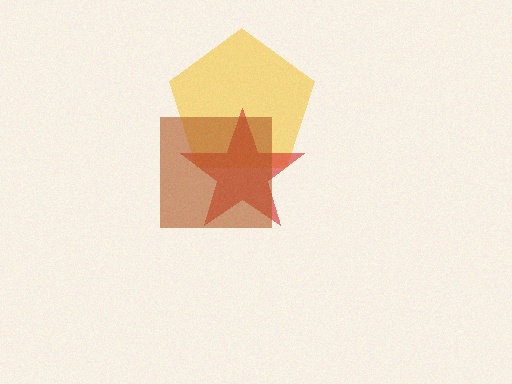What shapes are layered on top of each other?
The layered shapes are: a yellow pentagon, a red star, a brown square.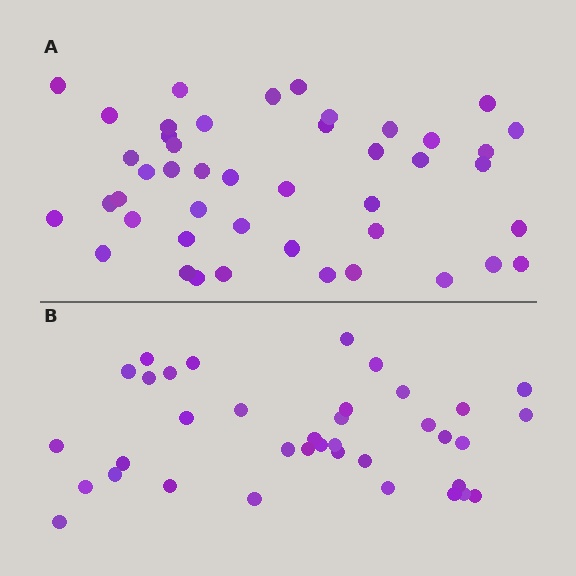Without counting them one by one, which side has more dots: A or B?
Region A (the top region) has more dots.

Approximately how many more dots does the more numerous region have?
Region A has roughly 8 or so more dots than region B.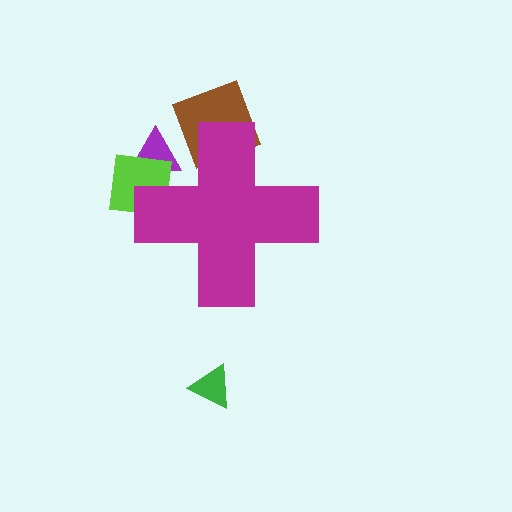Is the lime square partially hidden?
Yes, the lime square is partially hidden behind the magenta cross.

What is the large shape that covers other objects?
A magenta cross.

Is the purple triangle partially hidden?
Yes, the purple triangle is partially hidden behind the magenta cross.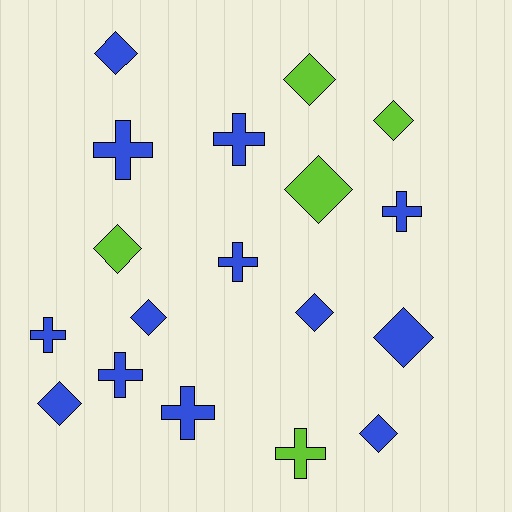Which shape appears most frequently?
Diamond, with 10 objects.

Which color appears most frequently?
Blue, with 13 objects.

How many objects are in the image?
There are 18 objects.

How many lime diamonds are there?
There are 4 lime diamonds.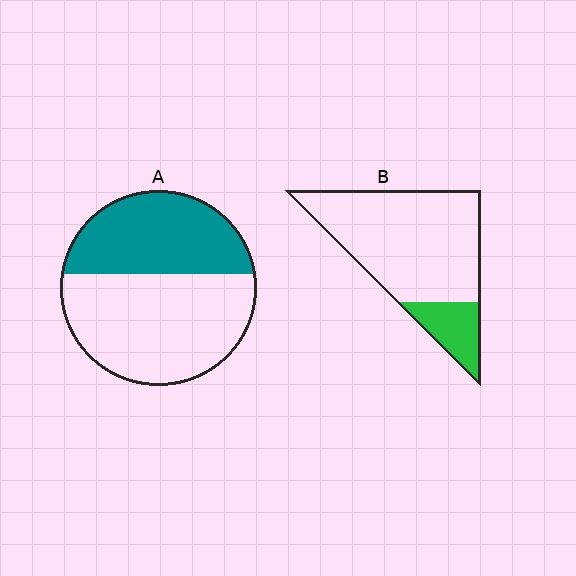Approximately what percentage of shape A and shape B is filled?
A is approximately 40% and B is approximately 20%.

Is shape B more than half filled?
No.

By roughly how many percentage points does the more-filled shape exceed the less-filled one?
By roughly 20 percentage points (A over B).